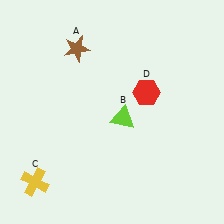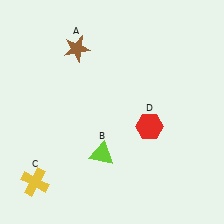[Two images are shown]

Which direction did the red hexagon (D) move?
The red hexagon (D) moved down.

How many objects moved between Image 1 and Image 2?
2 objects moved between the two images.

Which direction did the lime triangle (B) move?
The lime triangle (B) moved down.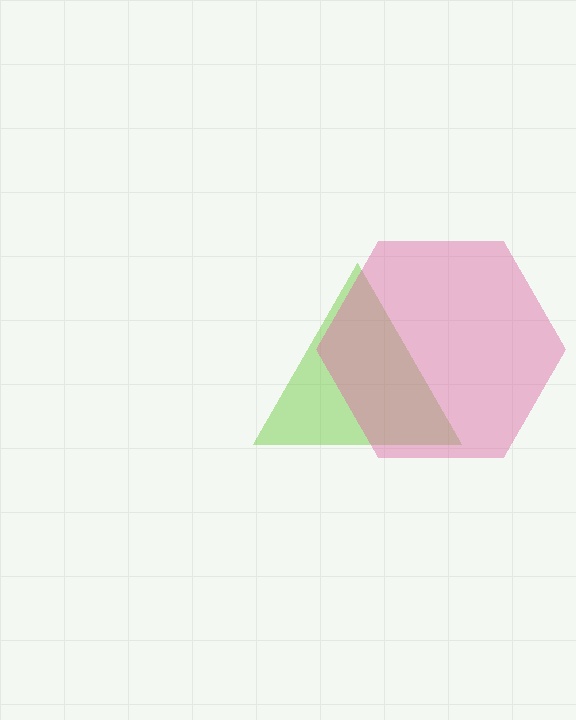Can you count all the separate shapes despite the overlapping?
Yes, there are 2 separate shapes.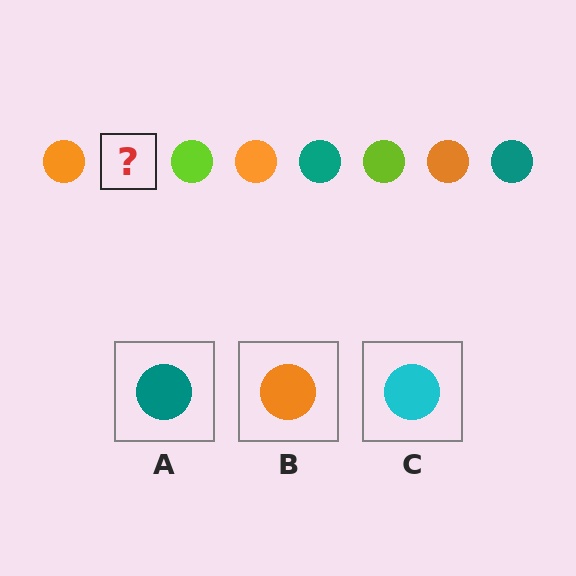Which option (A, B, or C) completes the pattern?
A.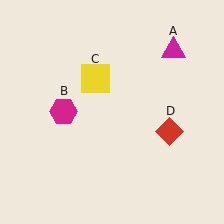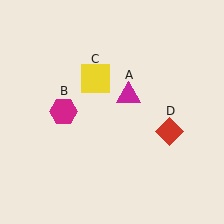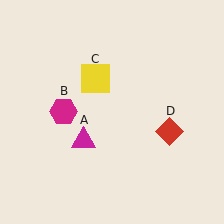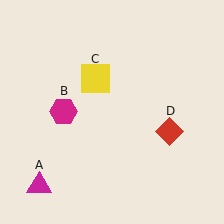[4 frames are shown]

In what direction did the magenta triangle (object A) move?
The magenta triangle (object A) moved down and to the left.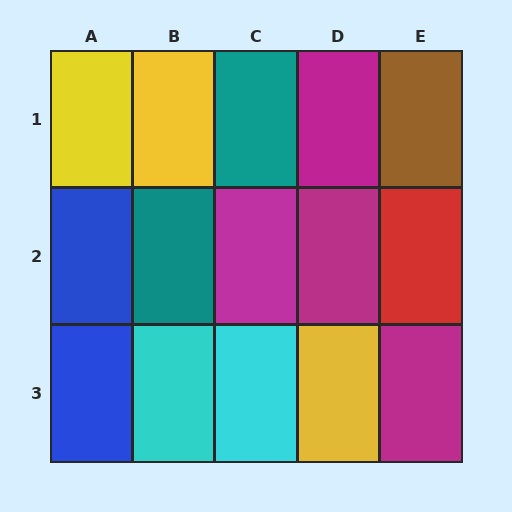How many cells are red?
1 cell is red.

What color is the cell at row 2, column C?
Magenta.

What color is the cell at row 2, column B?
Teal.